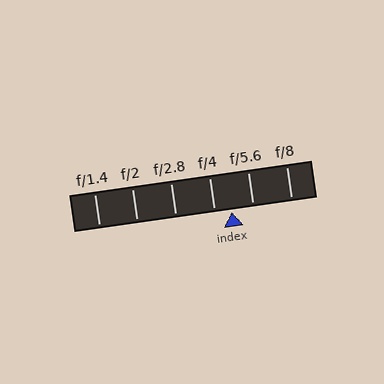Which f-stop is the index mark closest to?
The index mark is closest to f/4.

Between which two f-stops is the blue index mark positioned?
The index mark is between f/4 and f/5.6.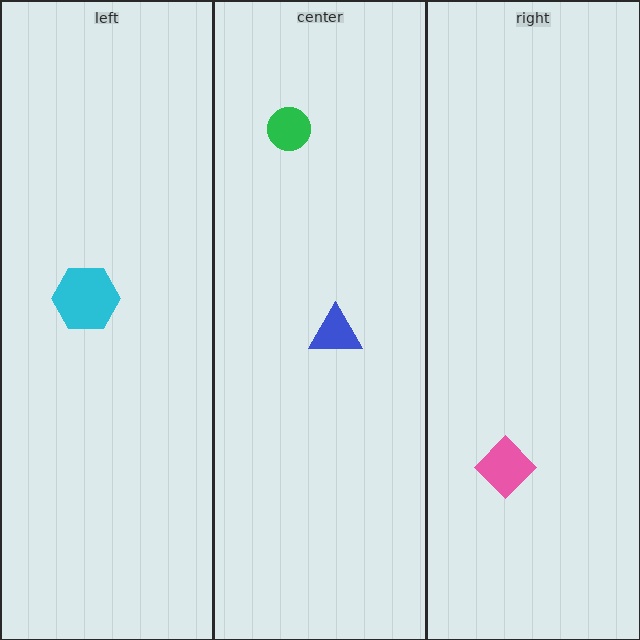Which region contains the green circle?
The center region.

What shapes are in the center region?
The green circle, the blue triangle.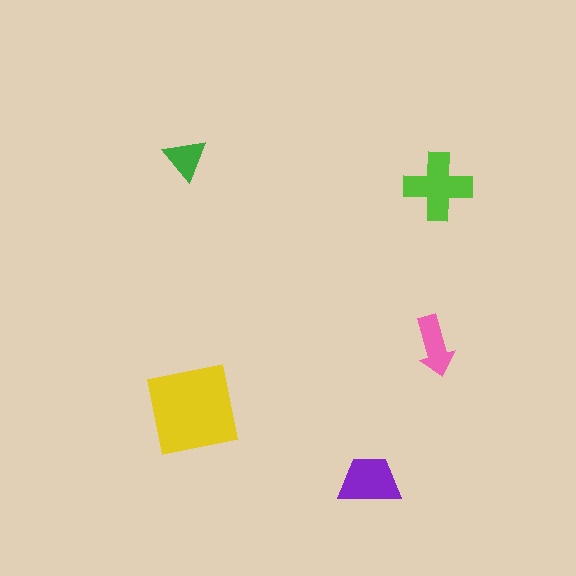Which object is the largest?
The yellow square.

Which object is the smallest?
The green triangle.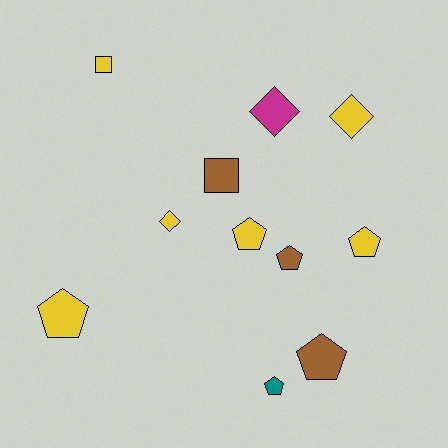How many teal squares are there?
There are no teal squares.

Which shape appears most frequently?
Pentagon, with 6 objects.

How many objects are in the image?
There are 11 objects.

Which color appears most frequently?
Yellow, with 6 objects.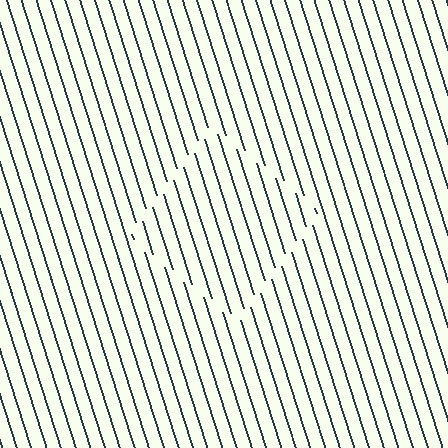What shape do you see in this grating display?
An illusory square. The interior of the shape contains the same grating, shifted by half a period — the contour is defined by the phase discontinuity where line-ends from the inner and outer gratings abut.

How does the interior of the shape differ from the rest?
The interior of the shape contains the same grating, shifted by half a period — the contour is defined by the phase discontinuity where line-ends from the inner and outer gratings abut.